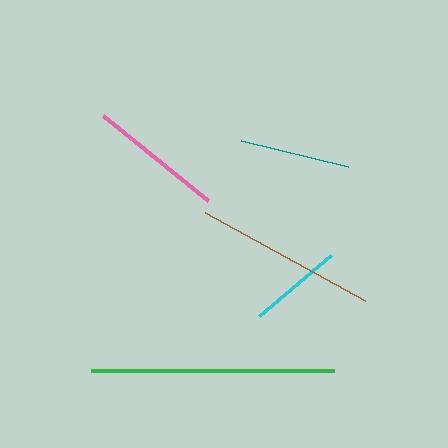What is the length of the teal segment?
The teal segment is approximately 110 pixels long.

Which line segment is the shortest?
The cyan line is the shortest at approximately 94 pixels.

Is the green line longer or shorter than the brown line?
The green line is longer than the brown line.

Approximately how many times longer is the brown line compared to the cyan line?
The brown line is approximately 1.9 times the length of the cyan line.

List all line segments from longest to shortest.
From longest to shortest: green, brown, pink, teal, cyan.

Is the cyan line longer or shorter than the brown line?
The brown line is longer than the cyan line.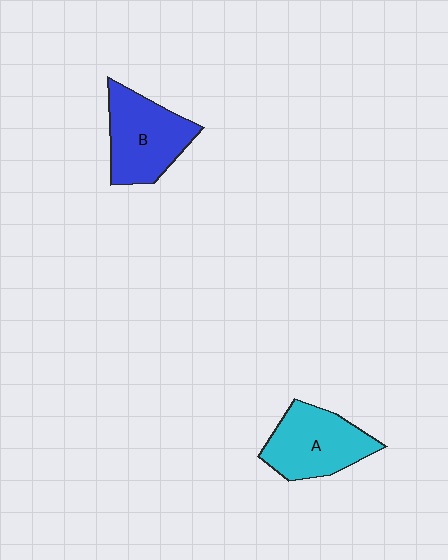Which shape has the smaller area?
Shape A (cyan).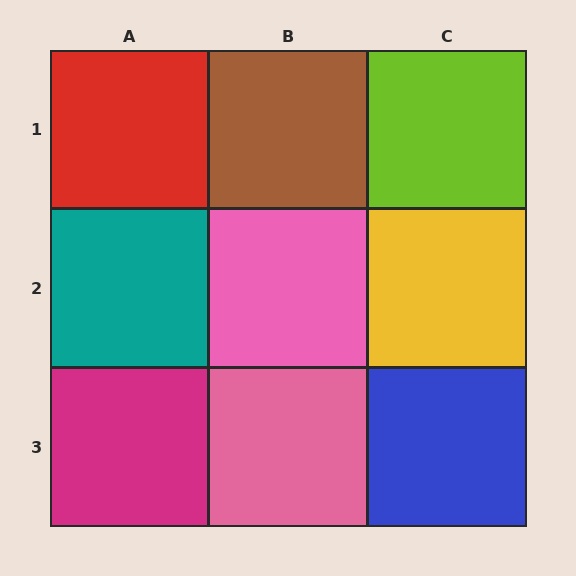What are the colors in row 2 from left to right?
Teal, pink, yellow.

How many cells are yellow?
1 cell is yellow.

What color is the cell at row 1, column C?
Lime.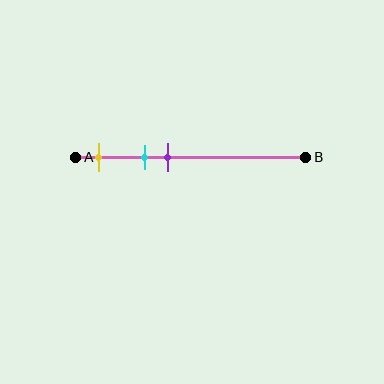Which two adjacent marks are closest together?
The cyan and purple marks are the closest adjacent pair.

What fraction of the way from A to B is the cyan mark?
The cyan mark is approximately 30% (0.3) of the way from A to B.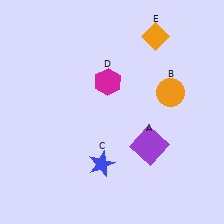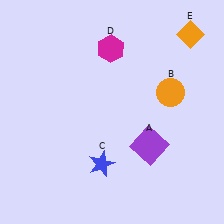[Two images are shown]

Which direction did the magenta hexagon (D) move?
The magenta hexagon (D) moved up.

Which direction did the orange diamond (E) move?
The orange diamond (E) moved right.